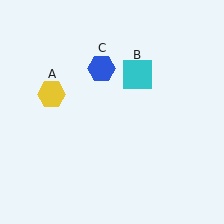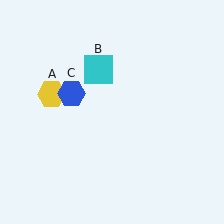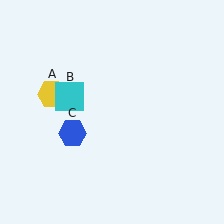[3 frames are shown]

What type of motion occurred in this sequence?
The cyan square (object B), blue hexagon (object C) rotated counterclockwise around the center of the scene.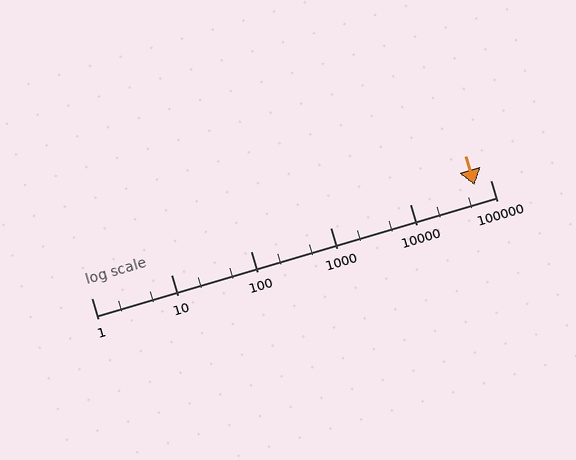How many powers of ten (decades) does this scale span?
The scale spans 5 decades, from 1 to 100000.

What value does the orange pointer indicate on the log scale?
The pointer indicates approximately 63000.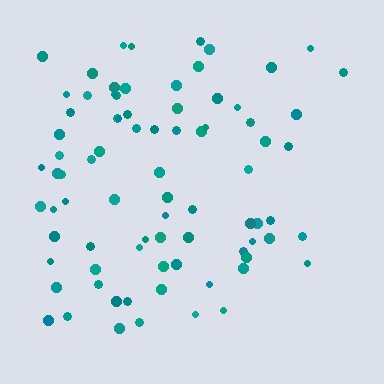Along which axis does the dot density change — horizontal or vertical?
Horizontal.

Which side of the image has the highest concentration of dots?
The left.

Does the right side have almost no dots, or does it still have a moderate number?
Still a moderate number, just noticeably fewer than the left.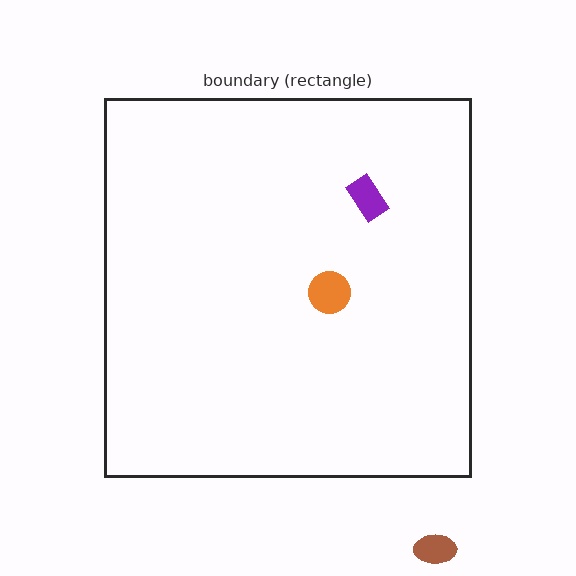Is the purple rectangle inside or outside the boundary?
Inside.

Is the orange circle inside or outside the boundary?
Inside.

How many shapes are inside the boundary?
2 inside, 1 outside.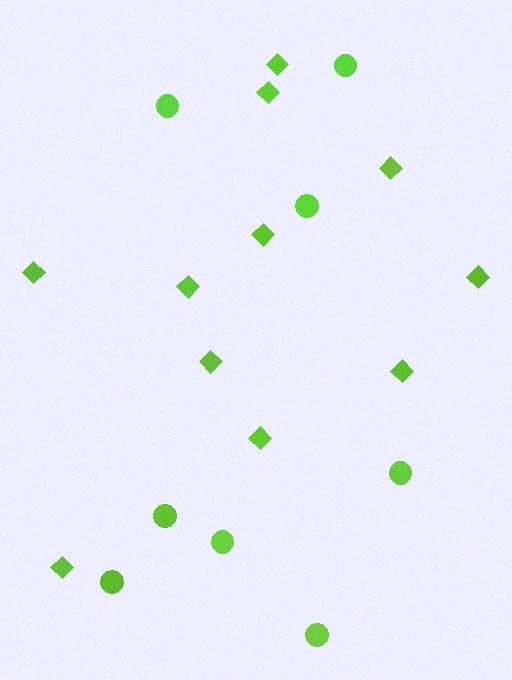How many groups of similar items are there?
There are 2 groups: one group of circles (8) and one group of diamonds (11).